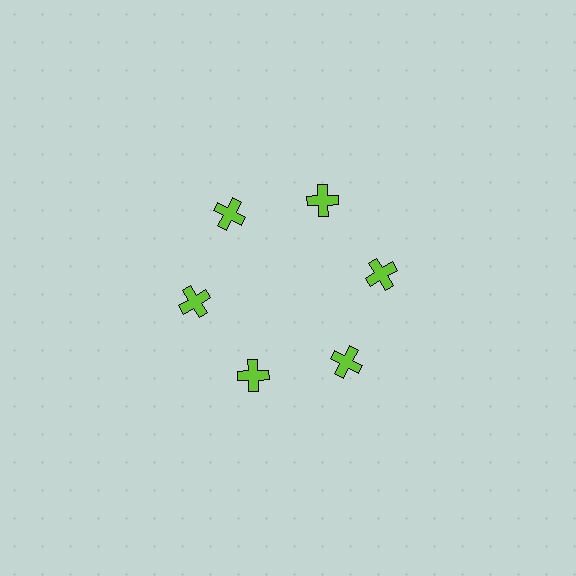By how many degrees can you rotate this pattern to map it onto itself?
The pattern maps onto itself every 60 degrees of rotation.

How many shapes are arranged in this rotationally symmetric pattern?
There are 6 shapes, arranged in 6 groups of 1.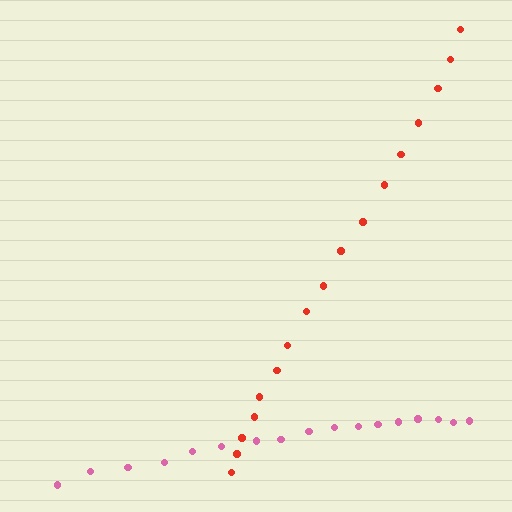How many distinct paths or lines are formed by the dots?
There are 2 distinct paths.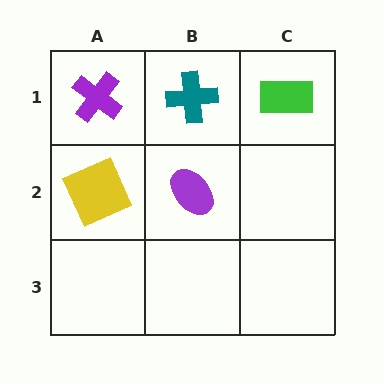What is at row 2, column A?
A yellow square.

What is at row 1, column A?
A purple cross.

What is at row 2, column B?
A purple ellipse.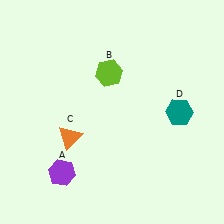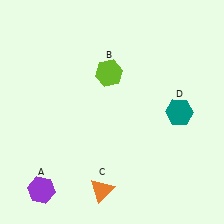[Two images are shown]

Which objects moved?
The objects that moved are: the purple hexagon (A), the orange triangle (C).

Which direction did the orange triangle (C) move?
The orange triangle (C) moved down.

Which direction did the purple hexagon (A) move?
The purple hexagon (A) moved left.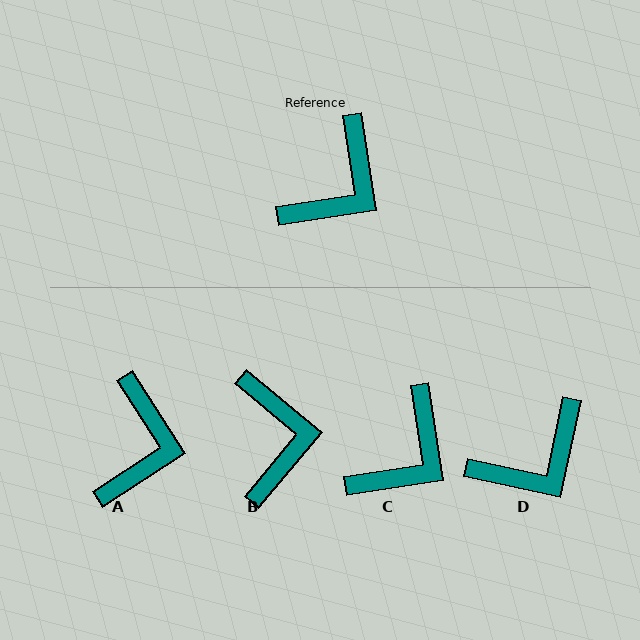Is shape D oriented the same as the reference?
No, it is off by about 21 degrees.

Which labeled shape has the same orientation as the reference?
C.